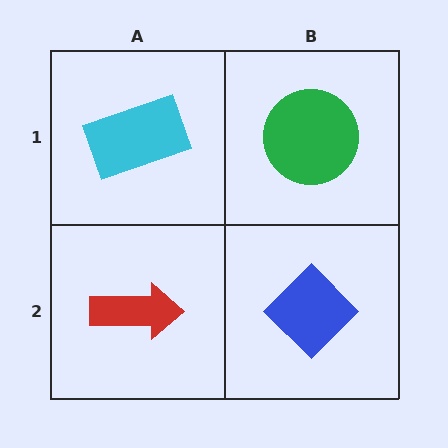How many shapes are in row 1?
2 shapes.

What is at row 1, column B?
A green circle.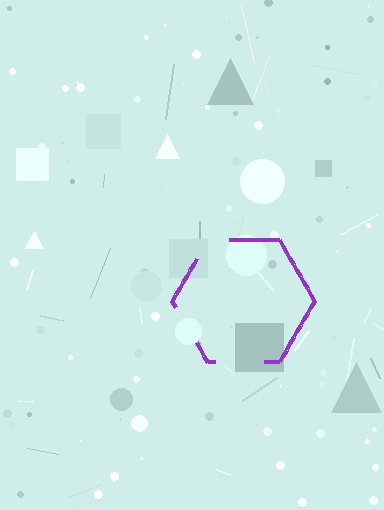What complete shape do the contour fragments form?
The contour fragments form a hexagon.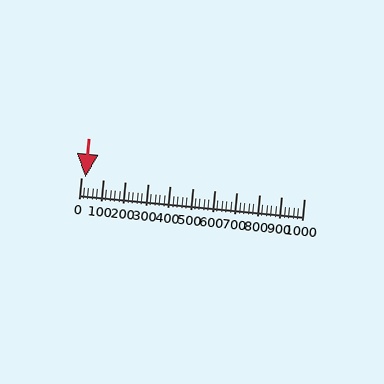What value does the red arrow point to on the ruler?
The red arrow points to approximately 20.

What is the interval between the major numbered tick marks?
The major tick marks are spaced 100 units apart.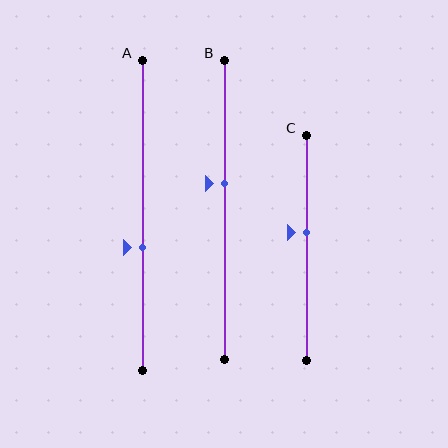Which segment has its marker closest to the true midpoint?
Segment C has its marker closest to the true midpoint.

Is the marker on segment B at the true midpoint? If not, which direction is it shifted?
No, the marker on segment B is shifted upward by about 9% of the segment length.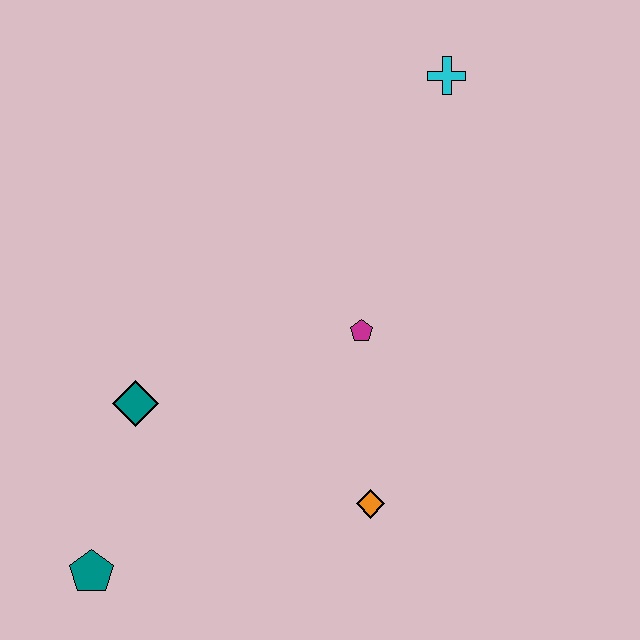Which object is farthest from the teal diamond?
The cyan cross is farthest from the teal diamond.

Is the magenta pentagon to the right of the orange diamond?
No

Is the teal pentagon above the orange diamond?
No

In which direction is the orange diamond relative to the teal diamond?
The orange diamond is to the right of the teal diamond.